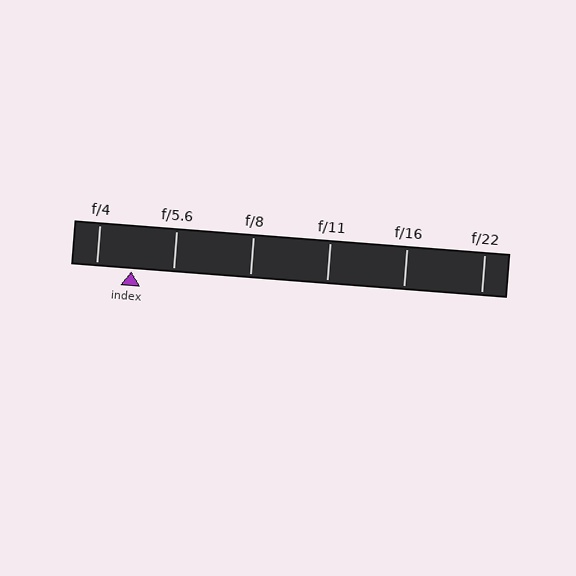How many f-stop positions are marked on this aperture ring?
There are 6 f-stop positions marked.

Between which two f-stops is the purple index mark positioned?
The index mark is between f/4 and f/5.6.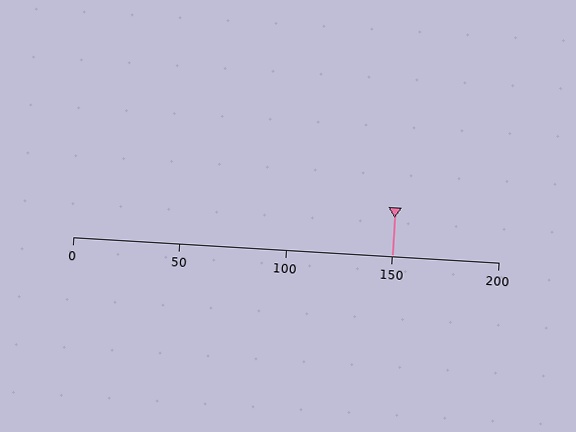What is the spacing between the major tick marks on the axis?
The major ticks are spaced 50 apart.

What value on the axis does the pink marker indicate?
The marker indicates approximately 150.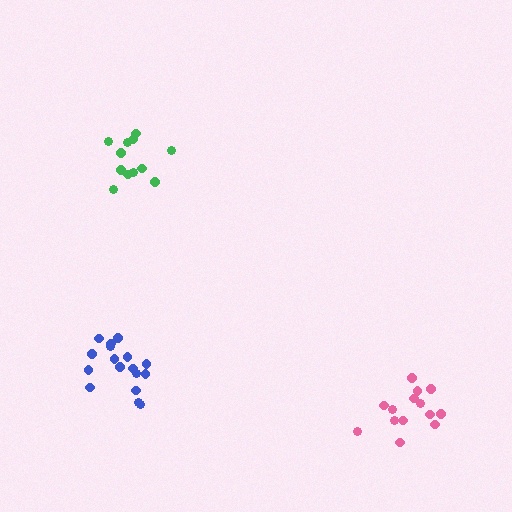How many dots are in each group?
Group 1: 12 dots, Group 2: 17 dots, Group 3: 14 dots (43 total).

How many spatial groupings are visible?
There are 3 spatial groupings.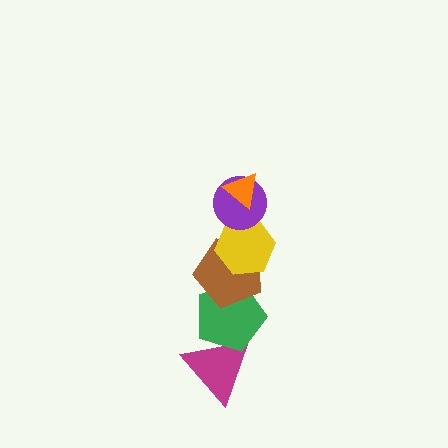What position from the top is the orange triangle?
The orange triangle is 1st from the top.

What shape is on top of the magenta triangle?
The green pentagon is on top of the magenta triangle.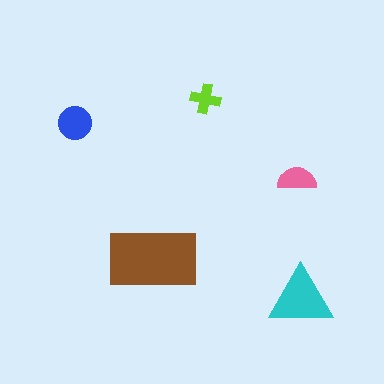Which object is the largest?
The brown rectangle.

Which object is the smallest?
The lime cross.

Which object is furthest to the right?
The cyan triangle is rightmost.